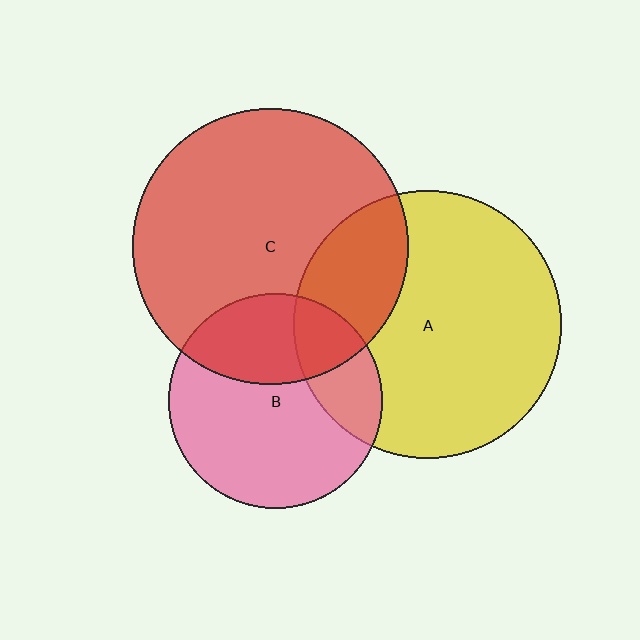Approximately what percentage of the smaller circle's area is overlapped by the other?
Approximately 35%.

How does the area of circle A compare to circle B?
Approximately 1.6 times.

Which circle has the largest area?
Circle C (red).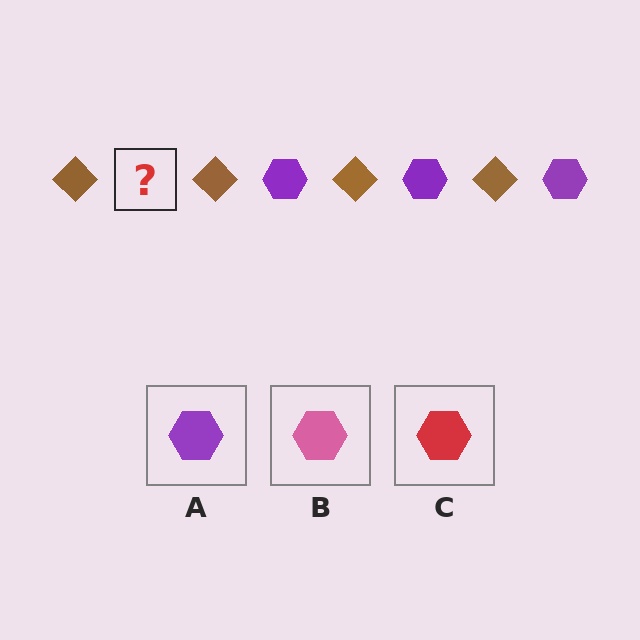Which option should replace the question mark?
Option A.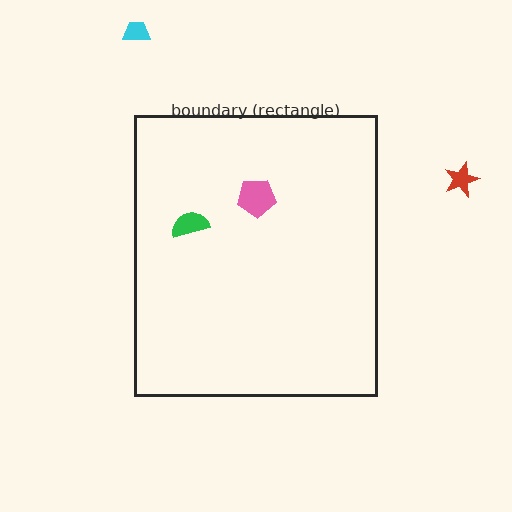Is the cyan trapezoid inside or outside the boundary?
Outside.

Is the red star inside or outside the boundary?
Outside.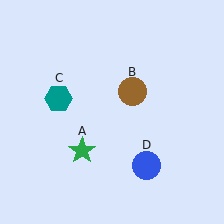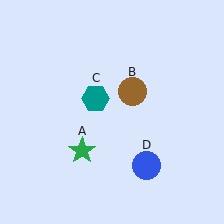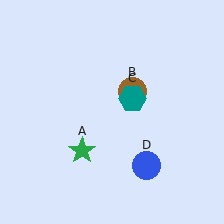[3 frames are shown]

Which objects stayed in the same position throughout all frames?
Green star (object A) and brown circle (object B) and blue circle (object D) remained stationary.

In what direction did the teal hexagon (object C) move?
The teal hexagon (object C) moved right.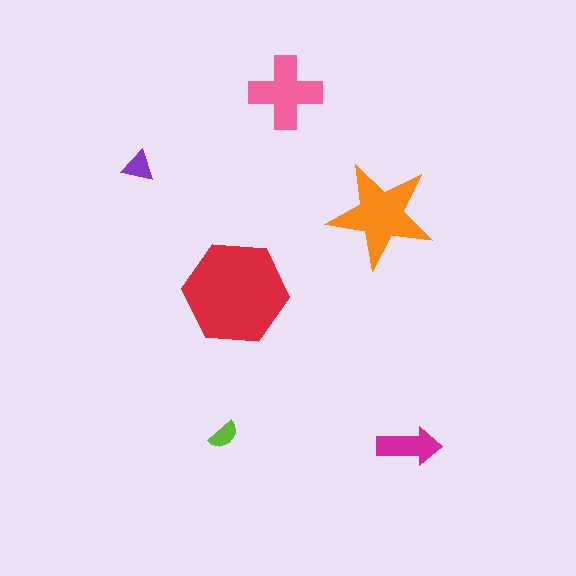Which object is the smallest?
The lime semicircle.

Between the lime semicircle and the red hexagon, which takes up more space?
The red hexagon.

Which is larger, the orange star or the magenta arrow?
The orange star.